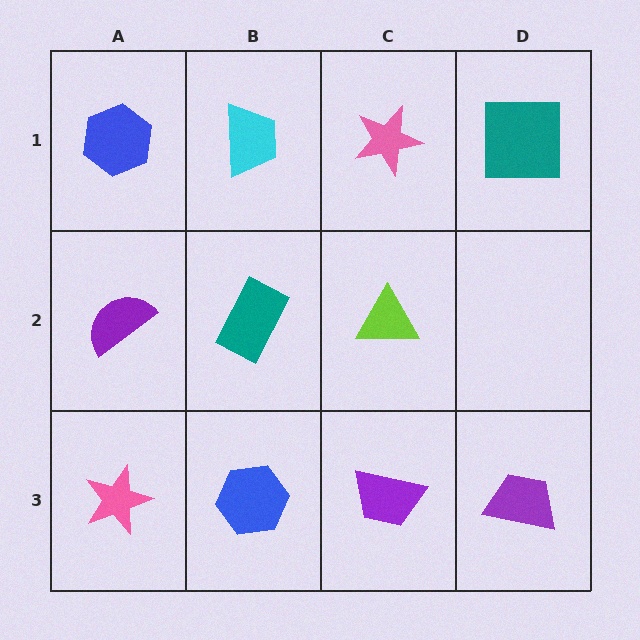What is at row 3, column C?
A purple trapezoid.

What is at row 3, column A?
A pink star.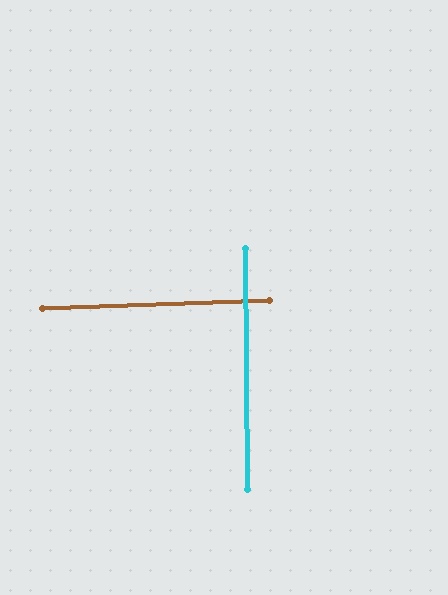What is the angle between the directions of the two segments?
Approximately 89 degrees.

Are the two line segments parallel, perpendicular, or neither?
Perpendicular — they meet at approximately 89°.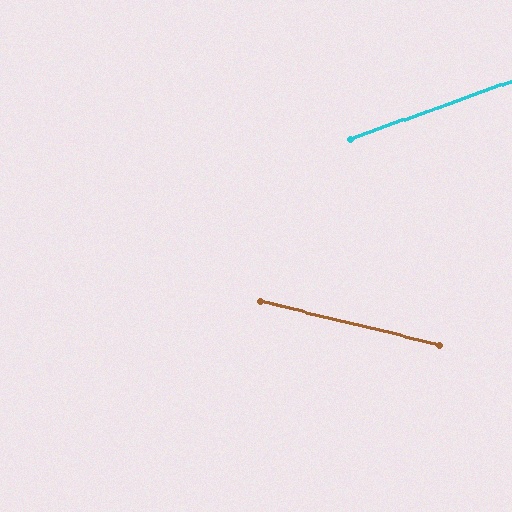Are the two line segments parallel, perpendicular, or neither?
Neither parallel nor perpendicular — they differ by about 33°.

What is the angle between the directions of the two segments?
Approximately 33 degrees.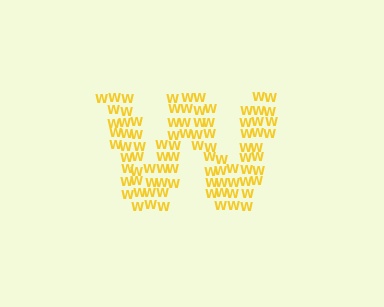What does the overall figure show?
The overall figure shows the letter W.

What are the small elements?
The small elements are letter W's.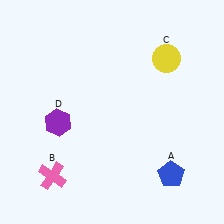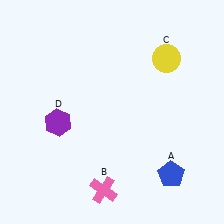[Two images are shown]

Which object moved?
The pink cross (B) moved right.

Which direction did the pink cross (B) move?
The pink cross (B) moved right.